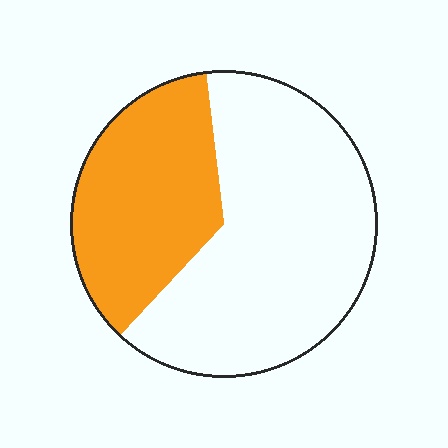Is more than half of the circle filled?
No.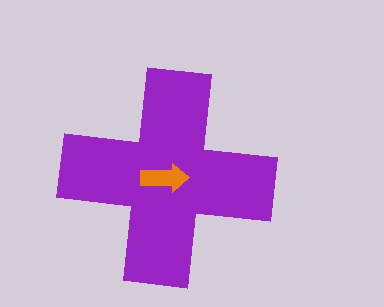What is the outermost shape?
The purple cross.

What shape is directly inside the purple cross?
The orange arrow.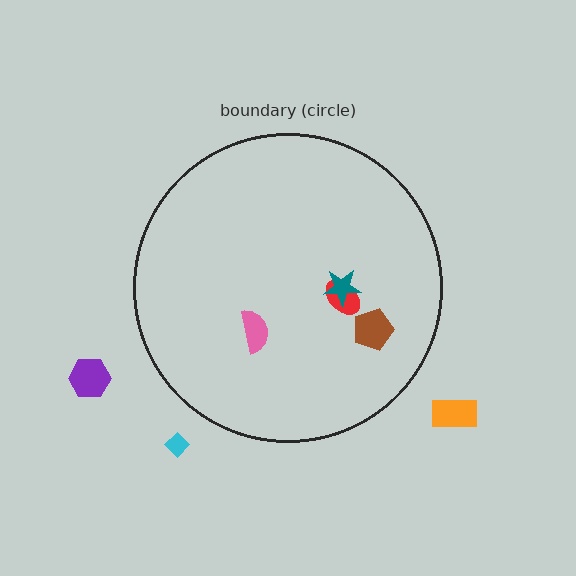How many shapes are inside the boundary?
4 inside, 3 outside.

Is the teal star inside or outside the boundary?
Inside.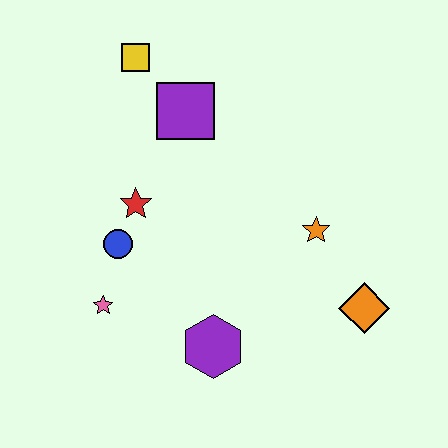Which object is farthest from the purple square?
The orange diamond is farthest from the purple square.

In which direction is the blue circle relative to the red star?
The blue circle is below the red star.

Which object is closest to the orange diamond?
The orange star is closest to the orange diamond.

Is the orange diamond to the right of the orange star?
Yes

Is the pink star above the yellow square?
No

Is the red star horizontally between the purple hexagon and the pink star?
Yes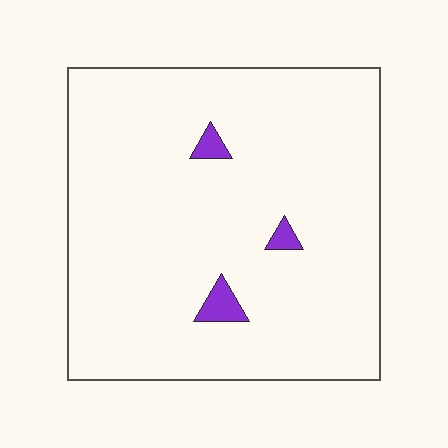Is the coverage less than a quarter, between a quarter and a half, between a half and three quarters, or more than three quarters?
Less than a quarter.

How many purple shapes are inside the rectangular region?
3.